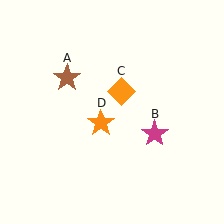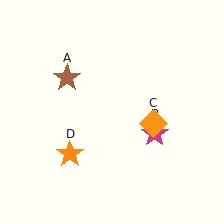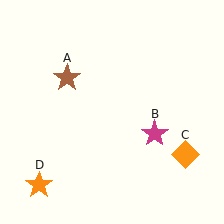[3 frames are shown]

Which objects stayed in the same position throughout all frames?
Brown star (object A) and magenta star (object B) remained stationary.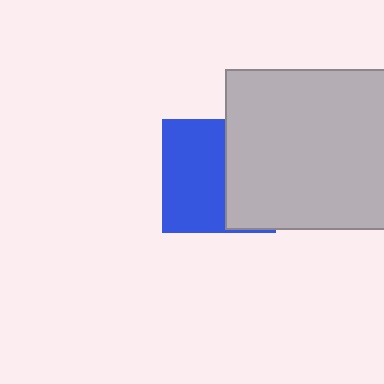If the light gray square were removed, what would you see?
You would see the complete blue square.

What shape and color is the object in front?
The object in front is a light gray square.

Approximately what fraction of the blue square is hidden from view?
Roughly 42% of the blue square is hidden behind the light gray square.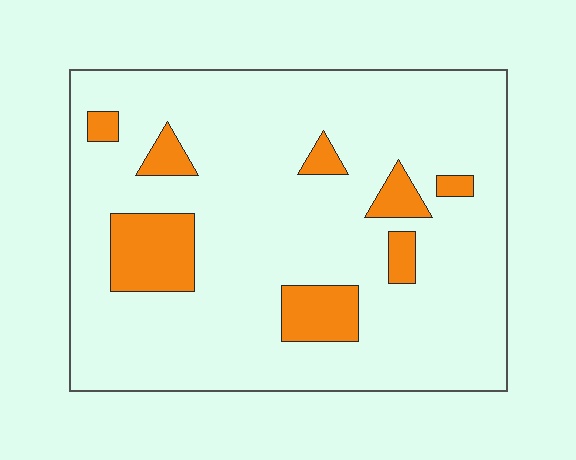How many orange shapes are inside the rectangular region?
8.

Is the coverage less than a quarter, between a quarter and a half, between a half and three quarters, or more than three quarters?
Less than a quarter.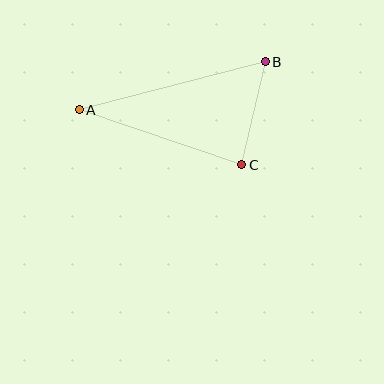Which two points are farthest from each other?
Points A and B are farthest from each other.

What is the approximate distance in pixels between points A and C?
The distance between A and C is approximately 171 pixels.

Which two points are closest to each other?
Points B and C are closest to each other.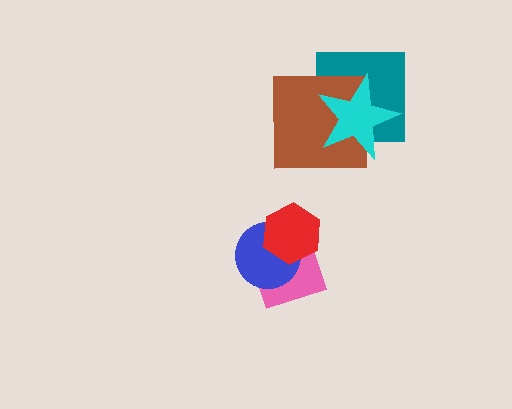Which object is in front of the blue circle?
The red hexagon is in front of the blue circle.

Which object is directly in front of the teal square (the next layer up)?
The brown square is directly in front of the teal square.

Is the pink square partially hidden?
Yes, it is partially covered by another shape.